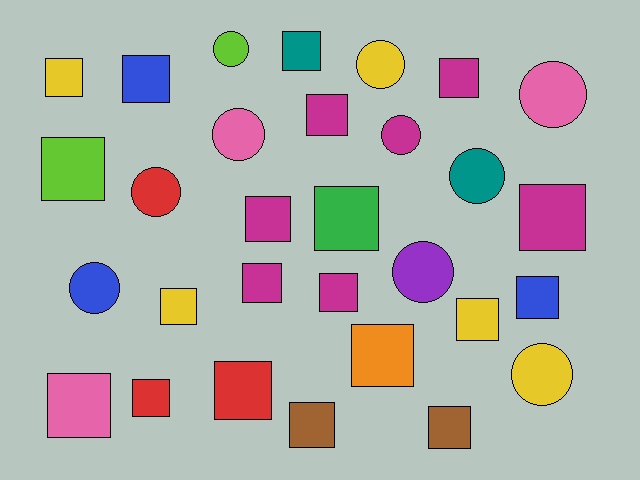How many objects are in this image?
There are 30 objects.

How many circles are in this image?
There are 10 circles.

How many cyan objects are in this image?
There are no cyan objects.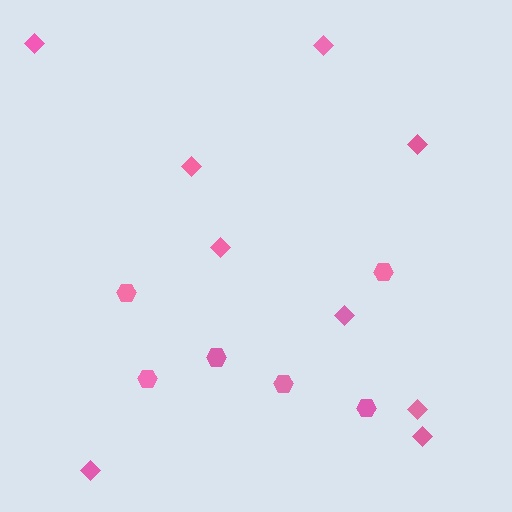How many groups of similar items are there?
There are 2 groups: one group of diamonds (9) and one group of hexagons (6).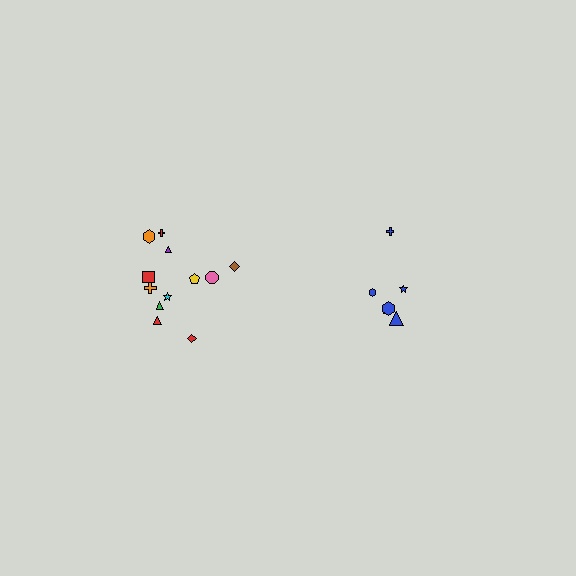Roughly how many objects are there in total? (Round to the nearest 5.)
Roughly 20 objects in total.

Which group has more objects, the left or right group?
The left group.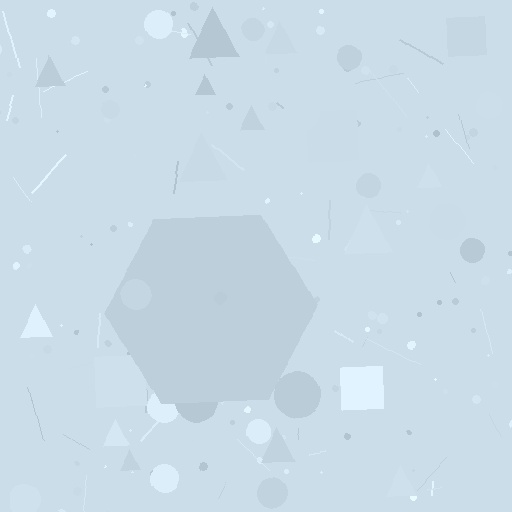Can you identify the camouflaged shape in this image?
The camouflaged shape is a hexagon.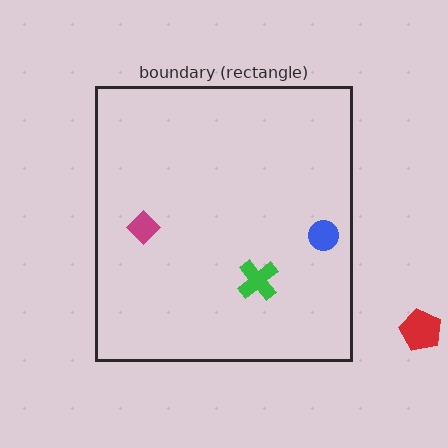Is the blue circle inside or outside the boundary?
Inside.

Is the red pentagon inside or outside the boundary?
Outside.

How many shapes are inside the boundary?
3 inside, 1 outside.